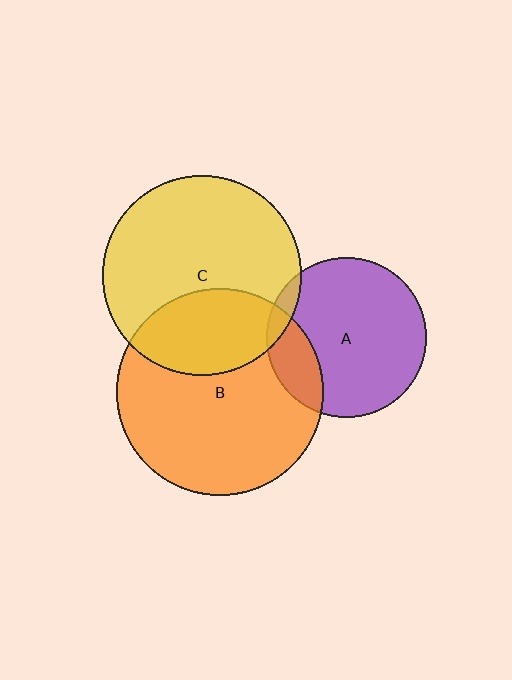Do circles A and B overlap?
Yes.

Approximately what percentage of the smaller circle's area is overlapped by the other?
Approximately 20%.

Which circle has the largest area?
Circle B (orange).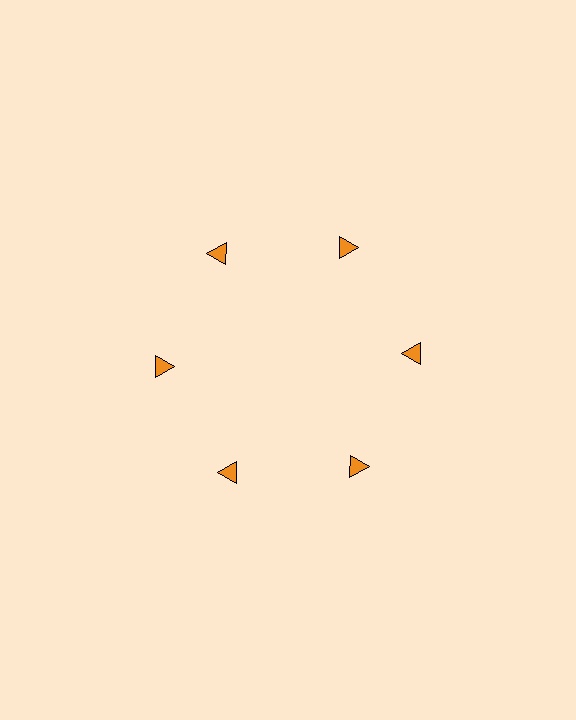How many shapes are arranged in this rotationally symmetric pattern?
There are 6 shapes, arranged in 6 groups of 1.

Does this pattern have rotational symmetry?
Yes, this pattern has 6-fold rotational symmetry. It looks the same after rotating 60 degrees around the center.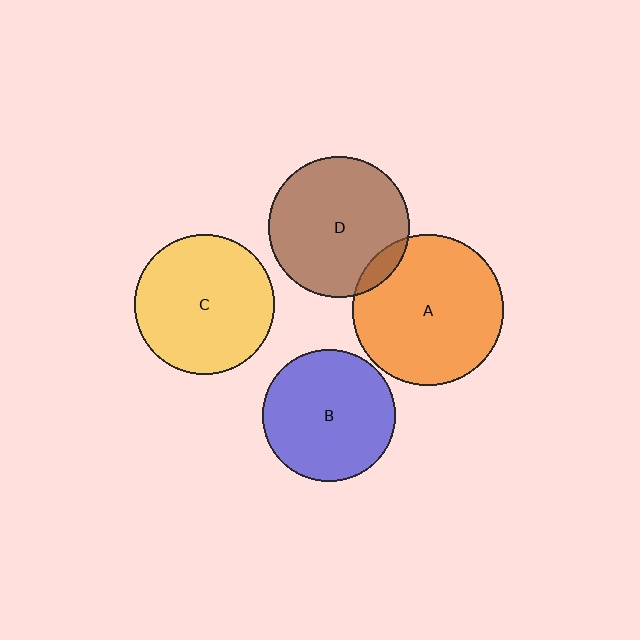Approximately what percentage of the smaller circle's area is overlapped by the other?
Approximately 10%.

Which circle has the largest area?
Circle A (orange).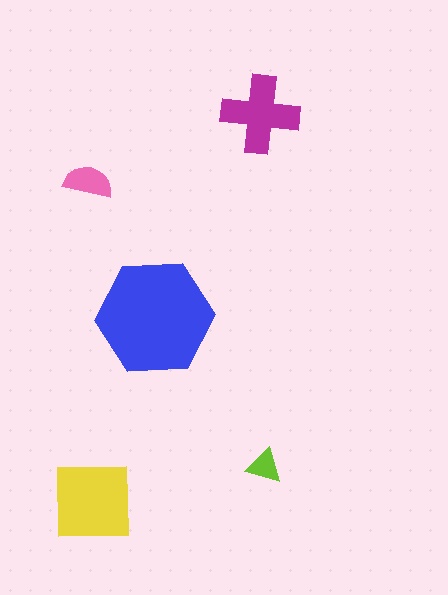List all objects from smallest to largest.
The lime triangle, the pink semicircle, the magenta cross, the yellow square, the blue hexagon.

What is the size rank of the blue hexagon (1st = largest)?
1st.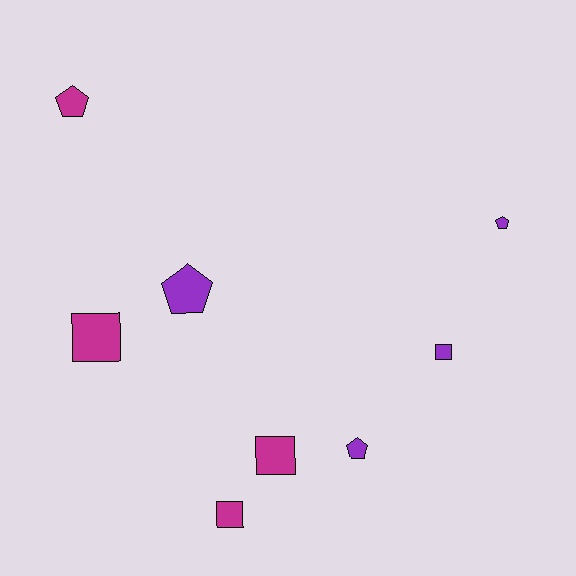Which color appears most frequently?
Purple, with 4 objects.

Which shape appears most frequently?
Square, with 4 objects.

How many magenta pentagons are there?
There is 1 magenta pentagon.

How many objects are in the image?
There are 8 objects.